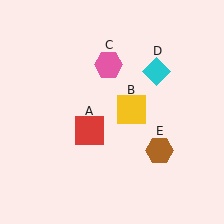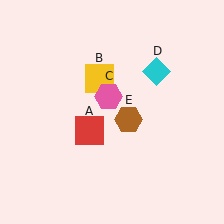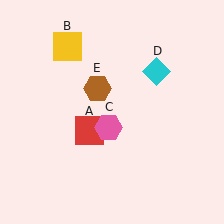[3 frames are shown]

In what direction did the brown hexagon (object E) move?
The brown hexagon (object E) moved up and to the left.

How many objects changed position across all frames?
3 objects changed position: yellow square (object B), pink hexagon (object C), brown hexagon (object E).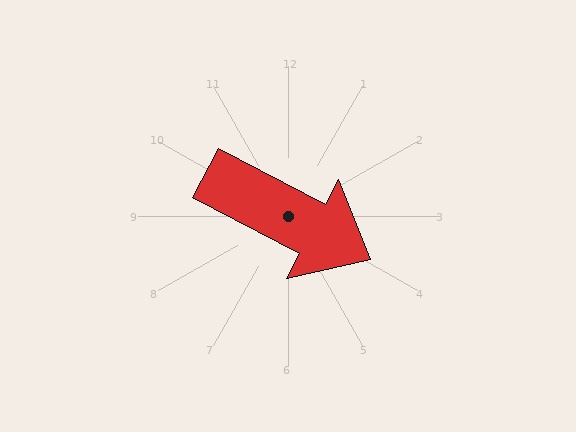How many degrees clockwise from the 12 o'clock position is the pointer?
Approximately 118 degrees.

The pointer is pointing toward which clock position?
Roughly 4 o'clock.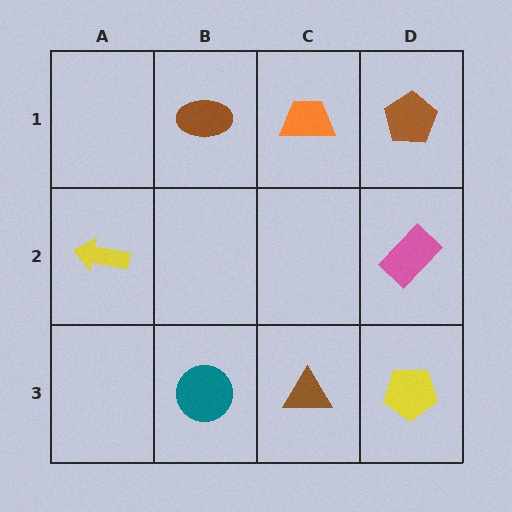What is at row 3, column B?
A teal circle.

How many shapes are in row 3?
3 shapes.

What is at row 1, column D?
A brown pentagon.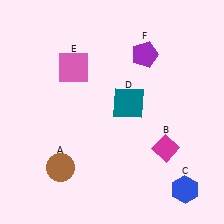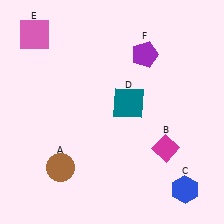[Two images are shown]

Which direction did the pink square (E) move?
The pink square (E) moved left.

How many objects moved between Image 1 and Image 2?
1 object moved between the two images.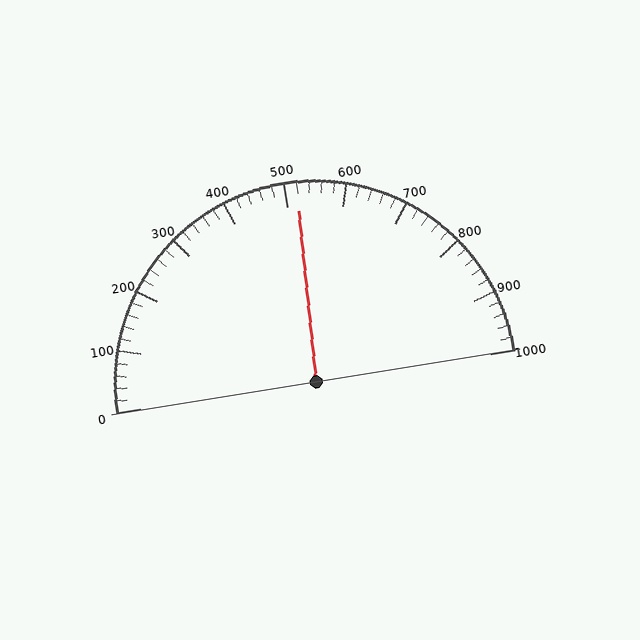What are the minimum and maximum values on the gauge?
The gauge ranges from 0 to 1000.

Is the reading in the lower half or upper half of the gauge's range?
The reading is in the upper half of the range (0 to 1000).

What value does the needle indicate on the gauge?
The needle indicates approximately 520.